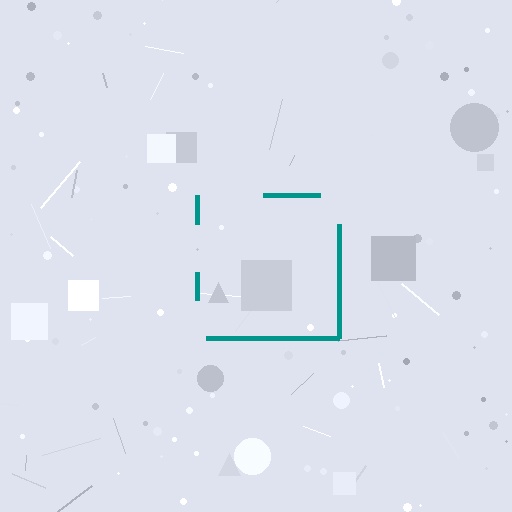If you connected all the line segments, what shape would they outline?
They would outline a square.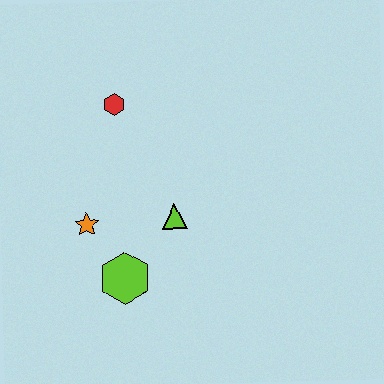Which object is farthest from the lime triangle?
The red hexagon is farthest from the lime triangle.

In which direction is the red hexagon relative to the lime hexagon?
The red hexagon is above the lime hexagon.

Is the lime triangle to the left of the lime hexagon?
No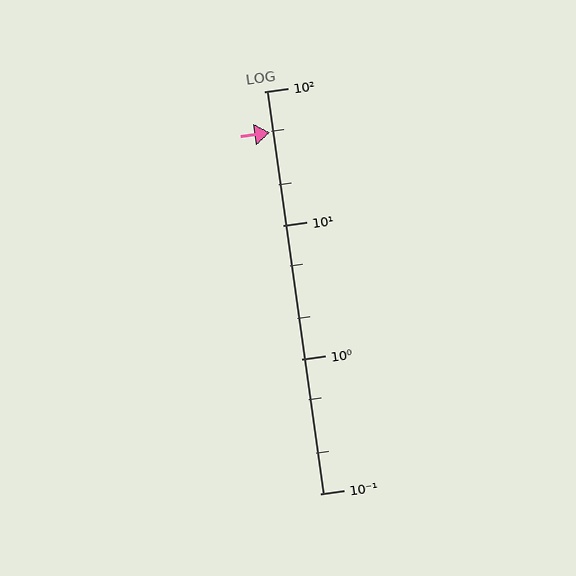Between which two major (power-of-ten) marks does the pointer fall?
The pointer is between 10 and 100.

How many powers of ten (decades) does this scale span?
The scale spans 3 decades, from 0.1 to 100.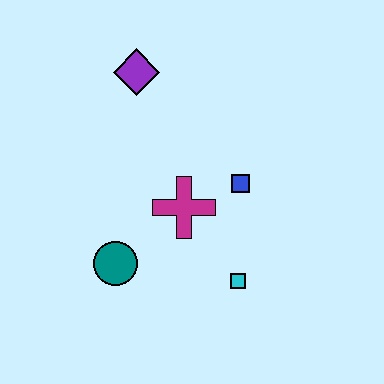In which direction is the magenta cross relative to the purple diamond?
The magenta cross is below the purple diamond.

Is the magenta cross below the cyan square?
No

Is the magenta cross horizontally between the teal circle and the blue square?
Yes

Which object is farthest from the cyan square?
The purple diamond is farthest from the cyan square.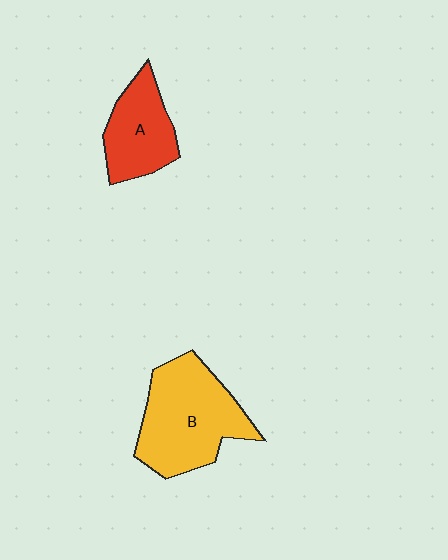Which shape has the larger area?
Shape B (yellow).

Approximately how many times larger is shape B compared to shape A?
Approximately 1.6 times.